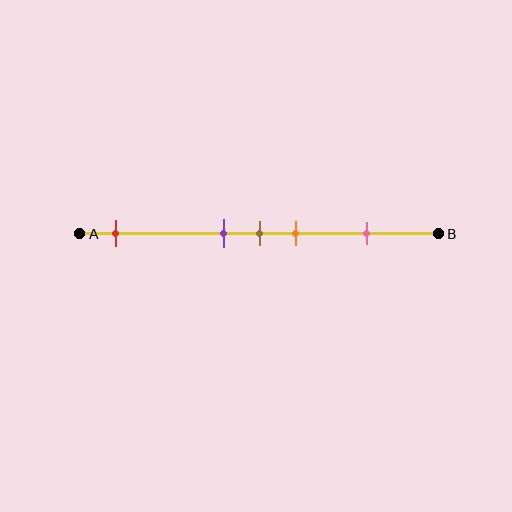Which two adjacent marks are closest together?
The purple and brown marks are the closest adjacent pair.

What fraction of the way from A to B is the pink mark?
The pink mark is approximately 80% (0.8) of the way from A to B.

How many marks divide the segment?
There are 5 marks dividing the segment.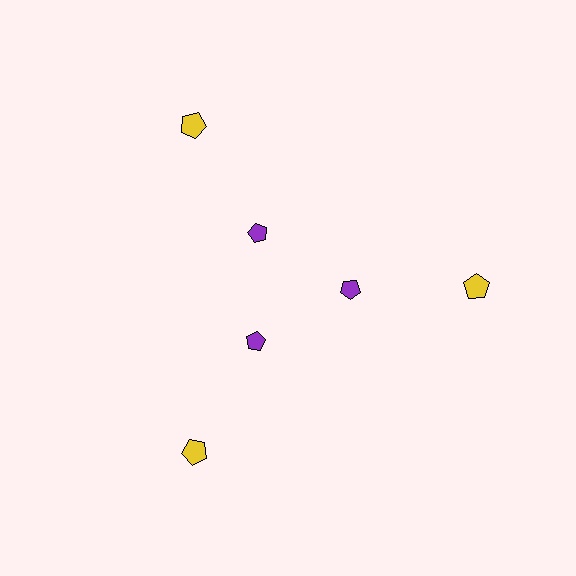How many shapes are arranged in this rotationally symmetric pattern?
There are 6 shapes, arranged in 3 groups of 2.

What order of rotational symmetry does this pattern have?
This pattern has 3-fold rotational symmetry.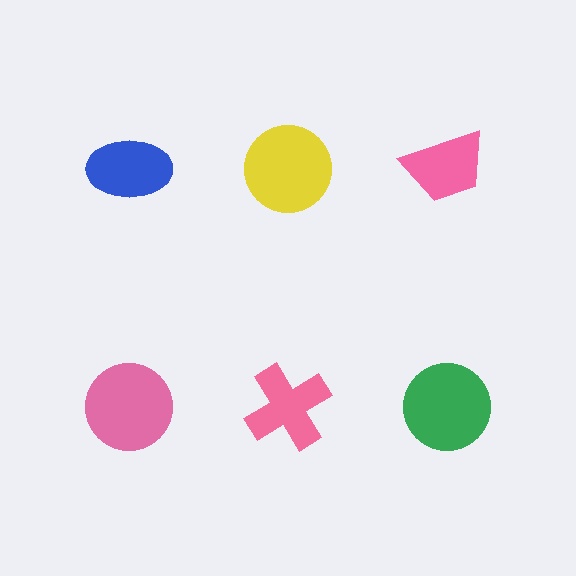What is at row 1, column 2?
A yellow circle.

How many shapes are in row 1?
3 shapes.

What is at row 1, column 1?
A blue ellipse.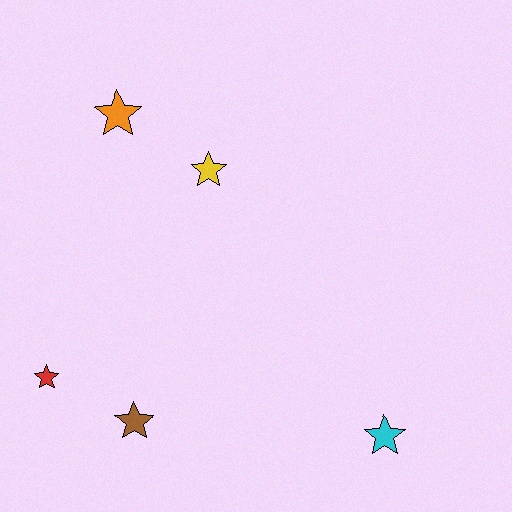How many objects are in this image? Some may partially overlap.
There are 5 objects.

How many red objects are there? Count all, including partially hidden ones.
There is 1 red object.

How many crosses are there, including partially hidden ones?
There are no crosses.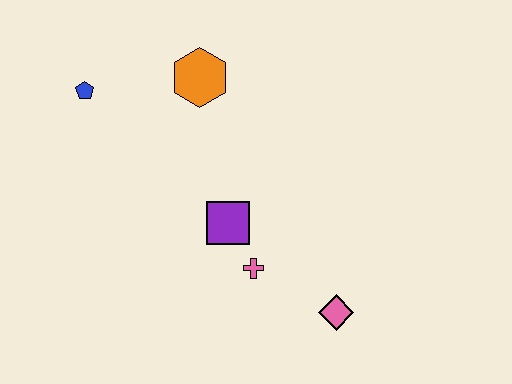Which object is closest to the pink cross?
The purple square is closest to the pink cross.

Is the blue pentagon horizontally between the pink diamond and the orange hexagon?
No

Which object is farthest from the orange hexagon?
The pink diamond is farthest from the orange hexagon.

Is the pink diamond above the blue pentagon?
No